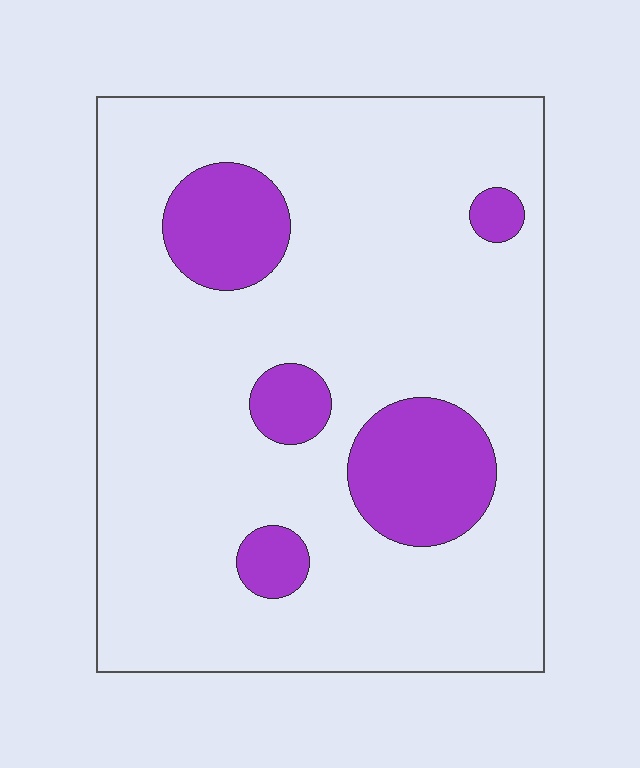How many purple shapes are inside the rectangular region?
5.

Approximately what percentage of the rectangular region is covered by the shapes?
Approximately 15%.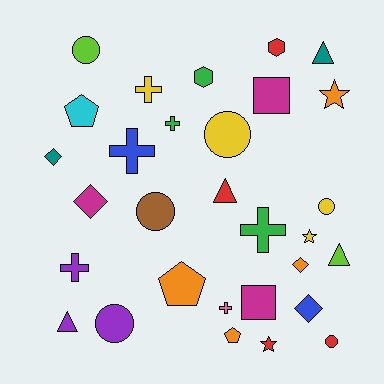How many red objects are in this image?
There are 4 red objects.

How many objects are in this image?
There are 30 objects.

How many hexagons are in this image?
There are 2 hexagons.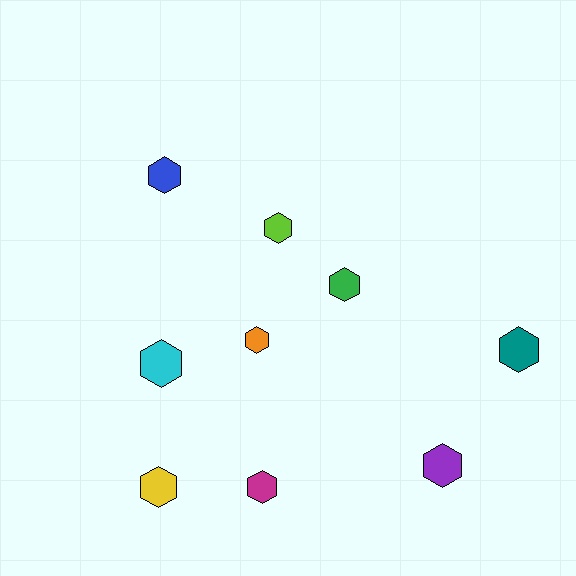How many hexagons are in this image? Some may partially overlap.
There are 9 hexagons.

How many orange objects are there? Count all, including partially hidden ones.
There is 1 orange object.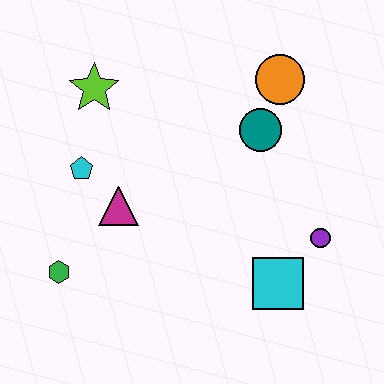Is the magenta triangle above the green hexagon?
Yes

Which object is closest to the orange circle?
The teal circle is closest to the orange circle.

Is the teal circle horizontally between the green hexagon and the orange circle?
Yes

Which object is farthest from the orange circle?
The green hexagon is farthest from the orange circle.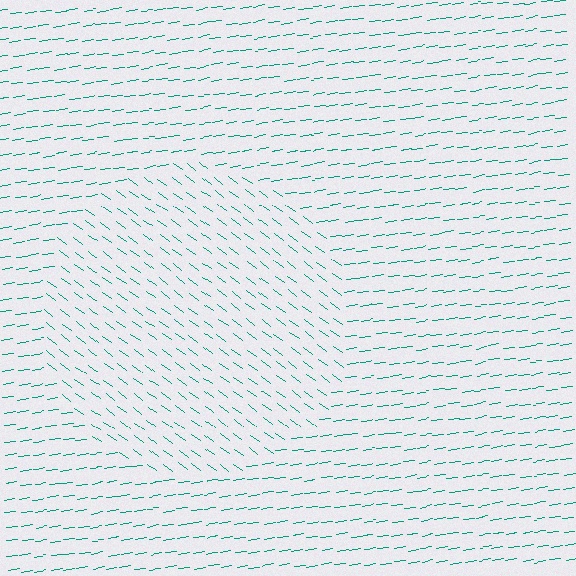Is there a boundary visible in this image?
Yes, there is a texture boundary formed by a change in line orientation.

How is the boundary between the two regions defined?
The boundary is defined purely by a change in line orientation (approximately 45 degrees difference). All lines are the same color and thickness.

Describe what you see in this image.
The image is filled with small teal line segments. A circle region in the image has lines oriented differently from the surrounding lines, creating a visible texture boundary.